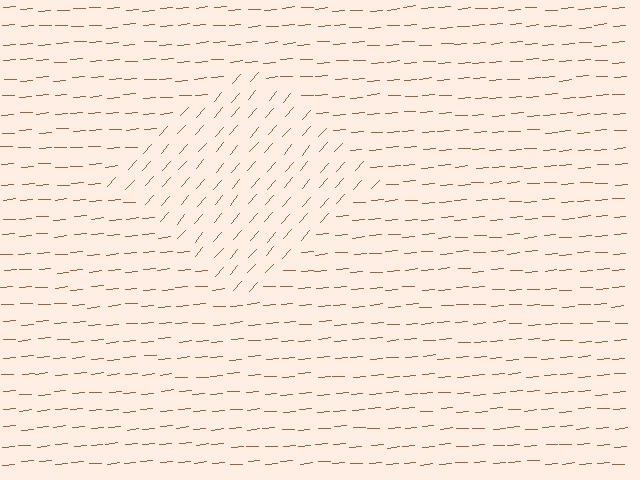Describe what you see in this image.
The image is filled with small brown line segments. A diamond region in the image has lines oriented differently from the surrounding lines, creating a visible texture boundary.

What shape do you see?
I see a diamond.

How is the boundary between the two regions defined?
The boundary is defined purely by a change in line orientation (approximately 45 degrees difference). All lines are the same color and thickness.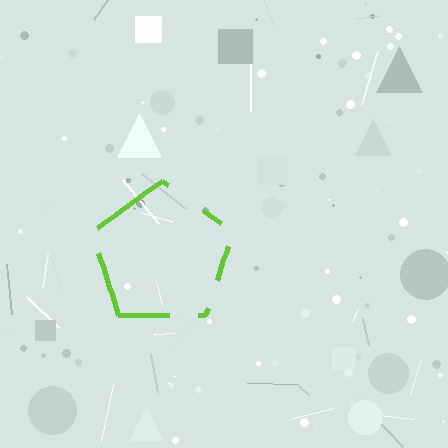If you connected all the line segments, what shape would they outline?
They would outline a pentagon.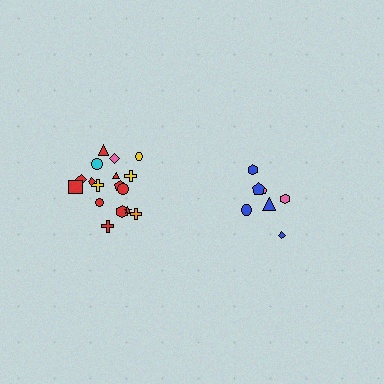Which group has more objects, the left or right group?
The left group.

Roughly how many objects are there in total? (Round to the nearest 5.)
Roughly 25 objects in total.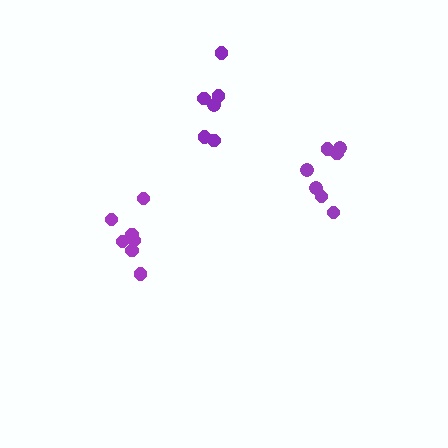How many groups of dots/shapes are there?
There are 3 groups.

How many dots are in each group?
Group 1: 7 dots, Group 2: 7 dots, Group 3: 6 dots (20 total).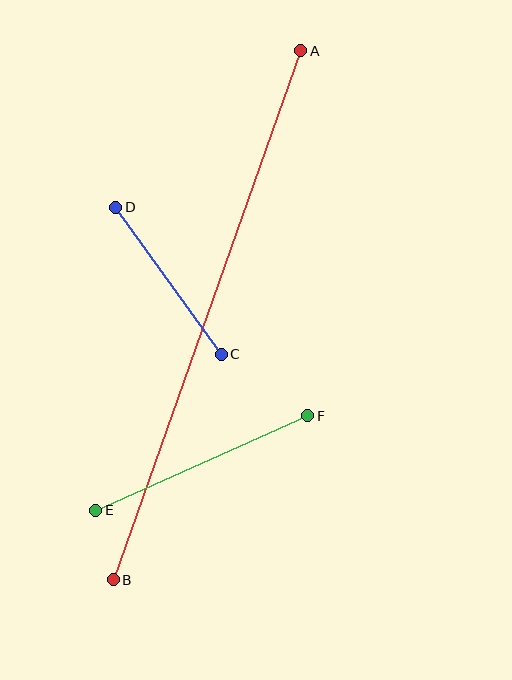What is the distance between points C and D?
The distance is approximately 181 pixels.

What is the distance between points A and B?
The distance is approximately 561 pixels.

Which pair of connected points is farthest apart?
Points A and B are farthest apart.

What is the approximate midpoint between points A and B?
The midpoint is at approximately (207, 315) pixels.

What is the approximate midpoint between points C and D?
The midpoint is at approximately (168, 281) pixels.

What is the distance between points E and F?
The distance is approximately 232 pixels.